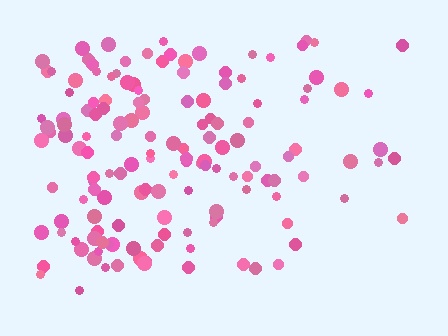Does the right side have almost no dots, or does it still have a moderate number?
Still a moderate number, just noticeably fewer than the left.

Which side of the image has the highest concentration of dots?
The left.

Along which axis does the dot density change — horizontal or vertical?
Horizontal.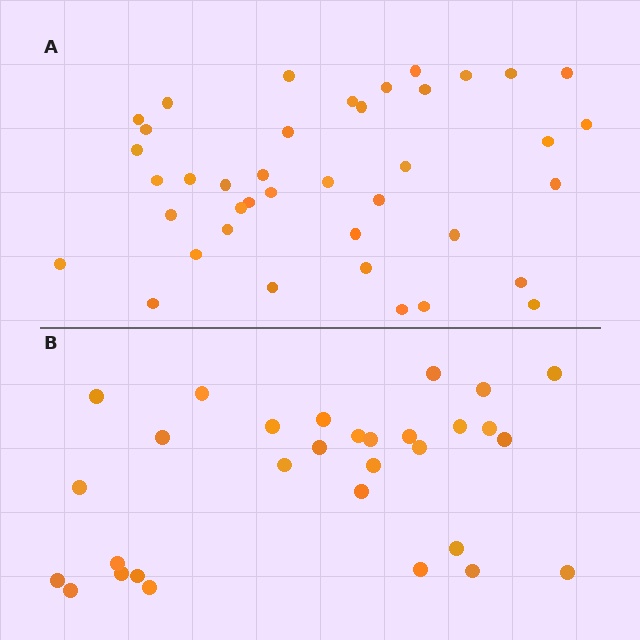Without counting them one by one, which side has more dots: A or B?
Region A (the top region) has more dots.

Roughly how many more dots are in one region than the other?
Region A has roughly 10 or so more dots than region B.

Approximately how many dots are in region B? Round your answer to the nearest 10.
About 30 dots.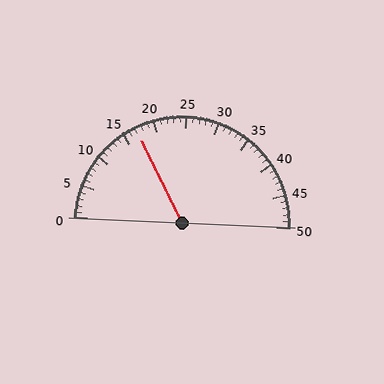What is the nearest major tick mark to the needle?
The nearest major tick mark is 15.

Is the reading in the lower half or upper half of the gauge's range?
The reading is in the lower half of the range (0 to 50).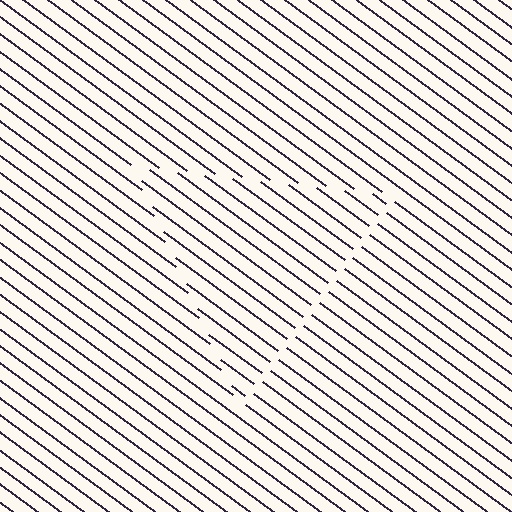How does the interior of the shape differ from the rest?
The interior of the shape contains the same grating, shifted by half a period — the contour is defined by the phase discontinuity where line-ends from the inner and outer gratings abut.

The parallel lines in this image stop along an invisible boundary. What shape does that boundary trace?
An illusory triangle. The interior of the shape contains the same grating, shifted by half a period — the contour is defined by the phase discontinuity where line-ends from the inner and outer gratings abut.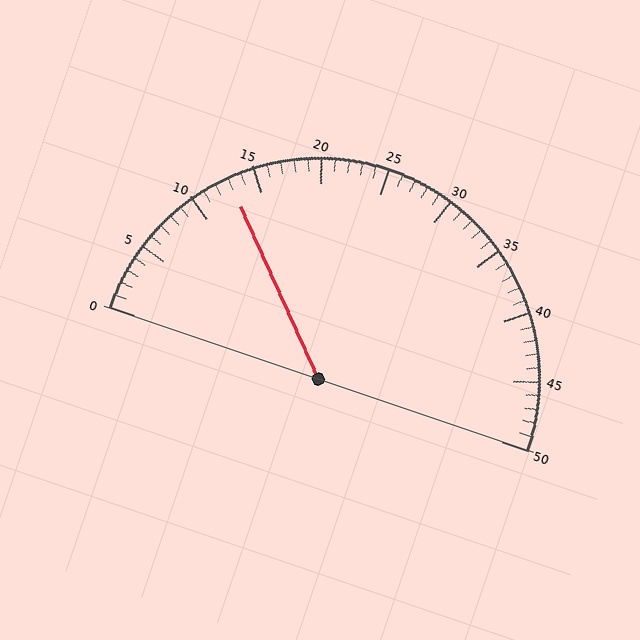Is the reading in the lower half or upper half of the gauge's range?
The reading is in the lower half of the range (0 to 50).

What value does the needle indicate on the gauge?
The needle indicates approximately 13.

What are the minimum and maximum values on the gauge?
The gauge ranges from 0 to 50.